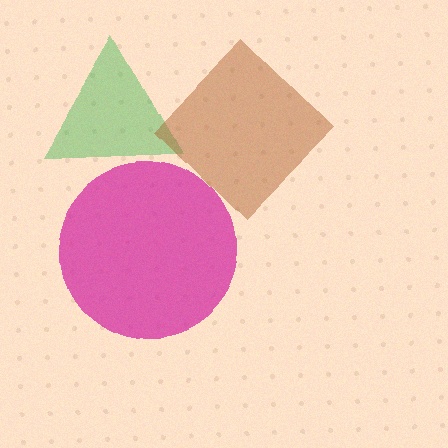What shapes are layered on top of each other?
The layered shapes are: a green triangle, a brown diamond, a magenta circle.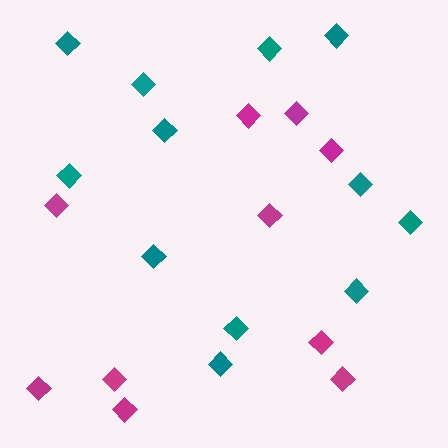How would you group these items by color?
There are 2 groups: one group of magenta diamonds (10) and one group of teal diamonds (12).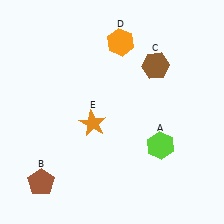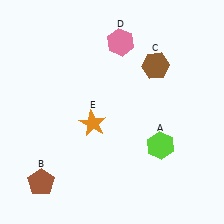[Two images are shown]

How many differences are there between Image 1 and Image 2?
There is 1 difference between the two images.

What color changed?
The hexagon (D) changed from orange in Image 1 to pink in Image 2.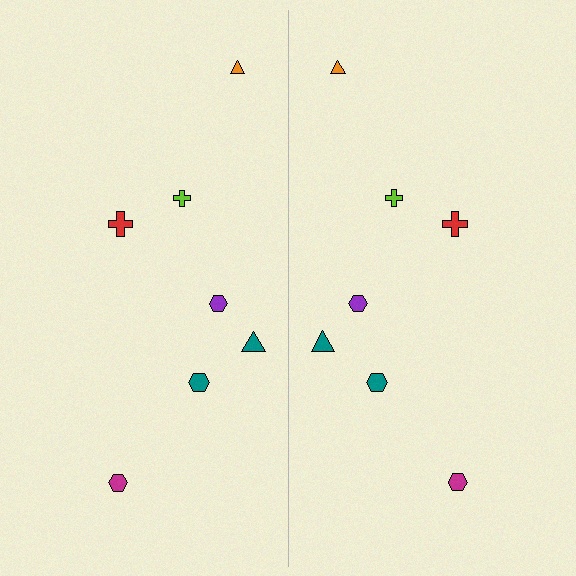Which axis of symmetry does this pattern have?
The pattern has a vertical axis of symmetry running through the center of the image.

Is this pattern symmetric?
Yes, this pattern has bilateral (reflection) symmetry.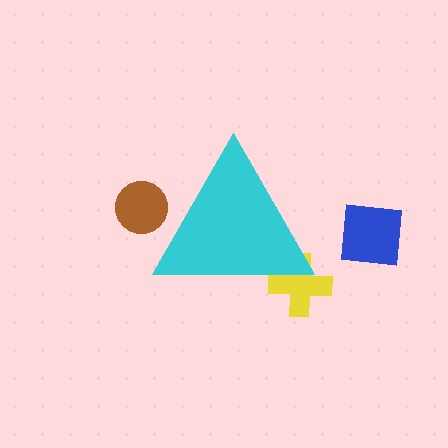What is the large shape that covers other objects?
A cyan triangle.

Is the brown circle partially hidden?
Yes, the brown circle is partially hidden behind the cyan triangle.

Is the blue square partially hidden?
No, the blue square is fully visible.